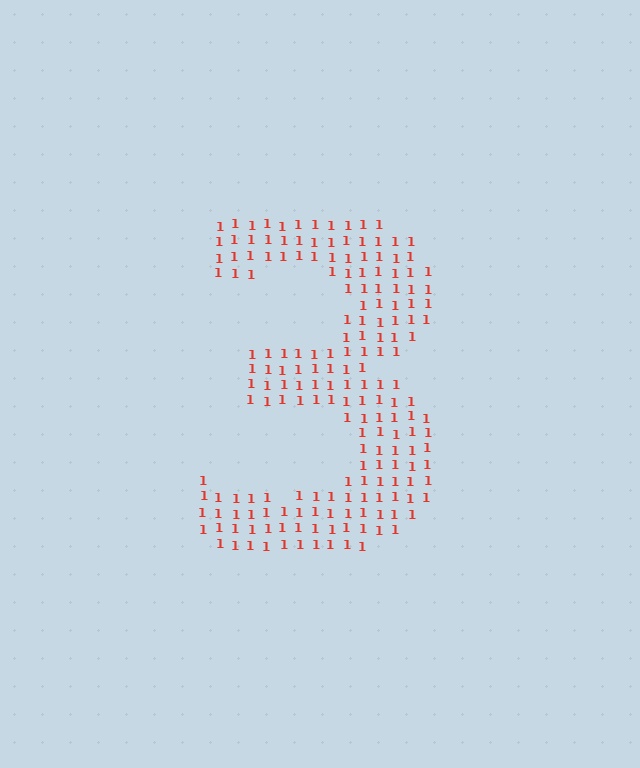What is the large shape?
The large shape is the digit 3.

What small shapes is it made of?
It is made of small digit 1's.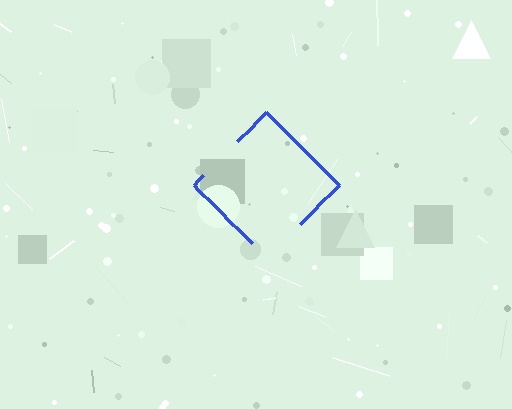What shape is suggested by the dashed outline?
The dashed outline suggests a diamond.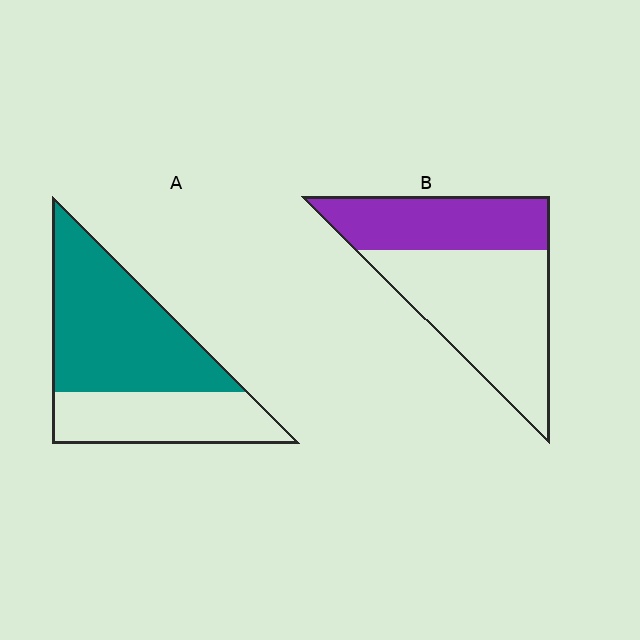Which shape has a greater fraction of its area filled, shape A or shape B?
Shape A.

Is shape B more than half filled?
No.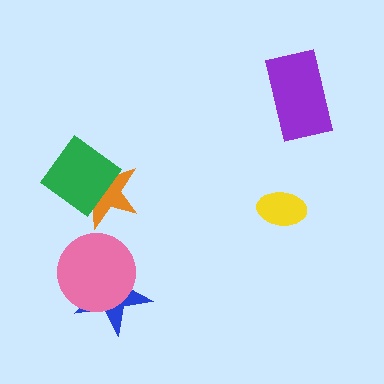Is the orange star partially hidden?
Yes, it is partially covered by another shape.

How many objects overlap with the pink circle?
1 object overlaps with the pink circle.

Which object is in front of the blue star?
The pink circle is in front of the blue star.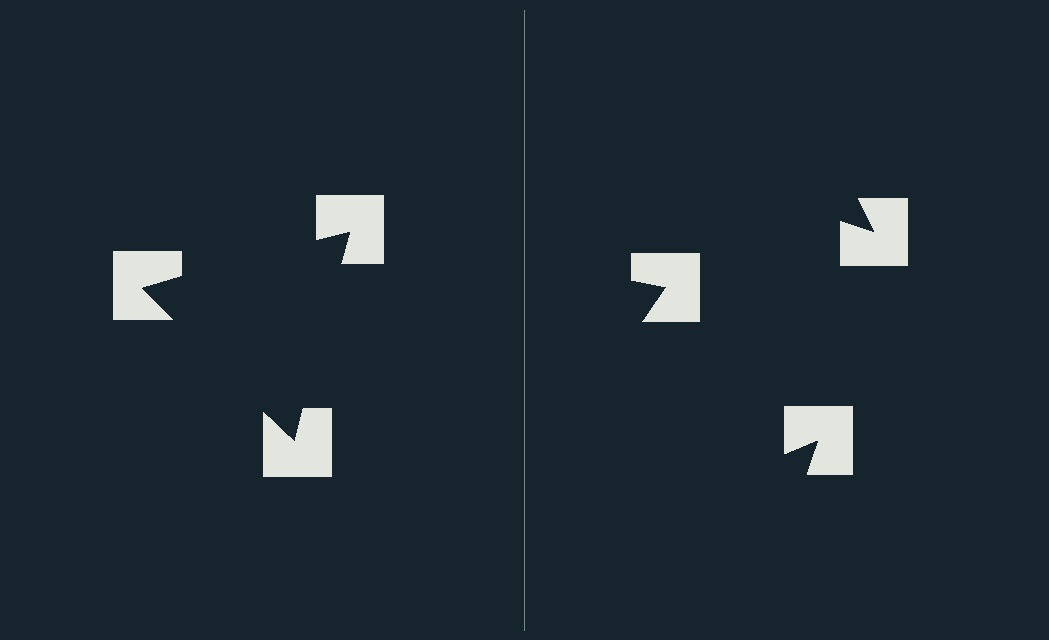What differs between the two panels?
The notched squares are positioned identically on both sides; only the wedge orientations differ. On the left they align to a triangle; on the right they are misaligned.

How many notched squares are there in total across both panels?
6 — 3 on each side.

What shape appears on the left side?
An illusory triangle.